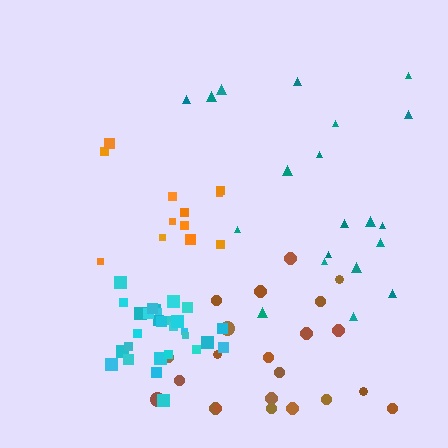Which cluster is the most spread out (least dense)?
Teal.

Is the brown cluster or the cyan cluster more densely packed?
Cyan.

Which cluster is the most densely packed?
Cyan.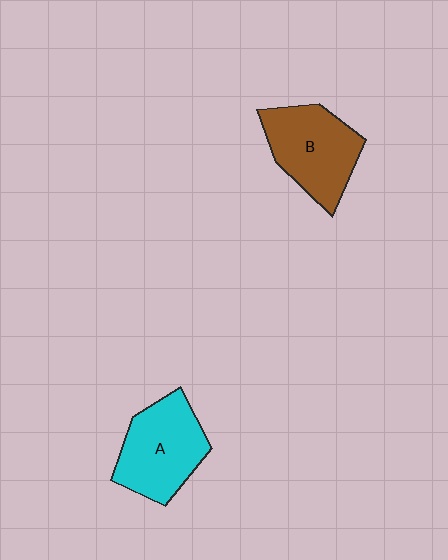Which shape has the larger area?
Shape B (brown).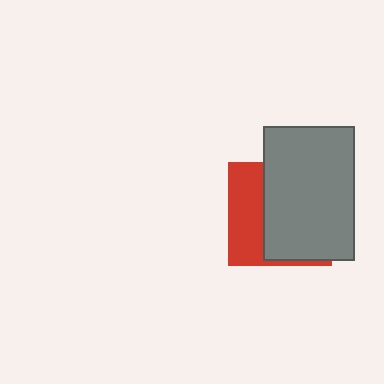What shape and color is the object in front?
The object in front is a gray rectangle.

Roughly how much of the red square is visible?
A small part of it is visible (roughly 37%).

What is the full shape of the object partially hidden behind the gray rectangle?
The partially hidden object is a red square.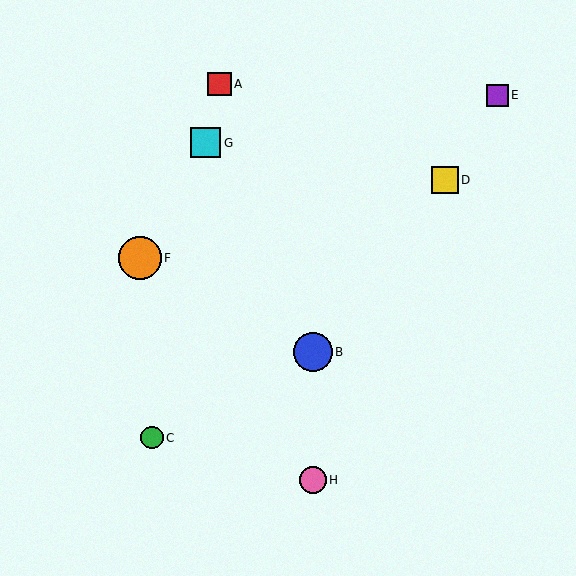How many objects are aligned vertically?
2 objects (B, H) are aligned vertically.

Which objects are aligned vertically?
Objects B, H are aligned vertically.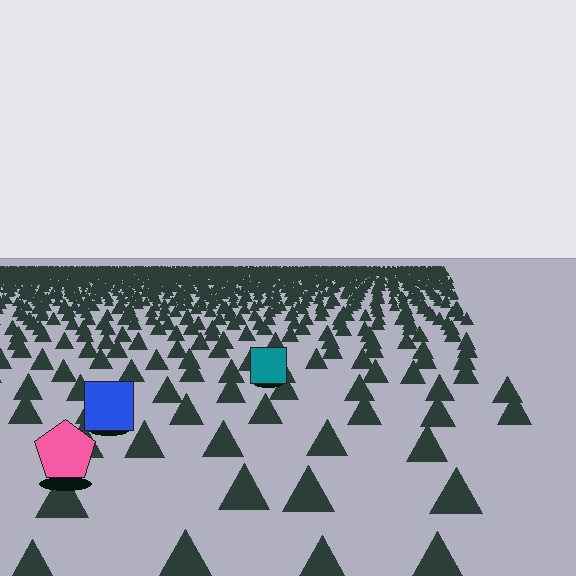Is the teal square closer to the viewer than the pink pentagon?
No. The pink pentagon is closer — you can tell from the texture gradient: the ground texture is coarser near it.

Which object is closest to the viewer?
The pink pentagon is closest. The texture marks near it are larger and more spread out.